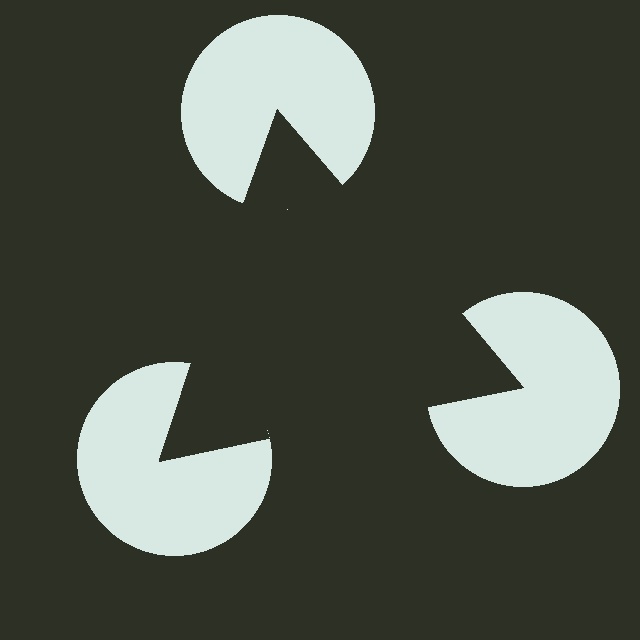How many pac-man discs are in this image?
There are 3 — one at each vertex of the illusory triangle.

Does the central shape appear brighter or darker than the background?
It typically appears slightly darker than the background, even though no actual brightness change is drawn.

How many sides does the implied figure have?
3 sides.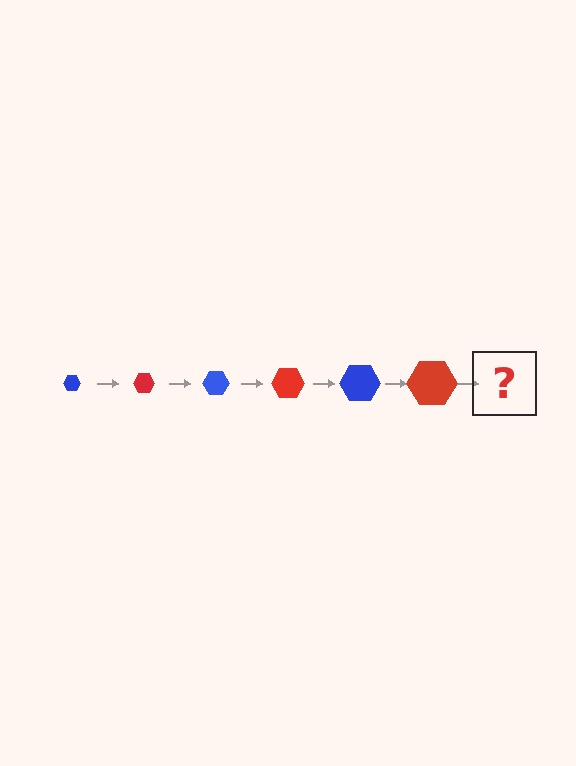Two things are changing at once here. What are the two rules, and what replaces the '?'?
The two rules are that the hexagon grows larger each step and the color cycles through blue and red. The '?' should be a blue hexagon, larger than the previous one.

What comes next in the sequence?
The next element should be a blue hexagon, larger than the previous one.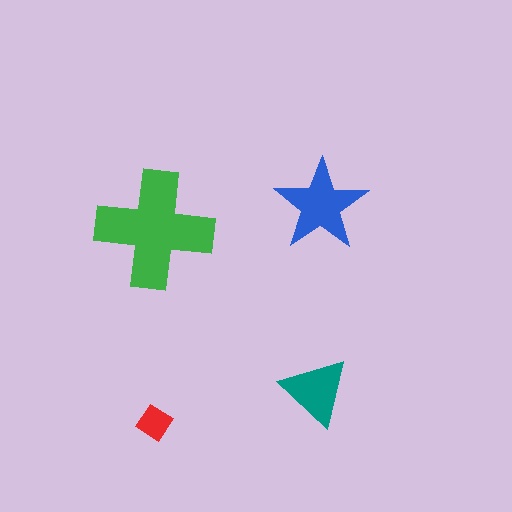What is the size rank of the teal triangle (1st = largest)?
3rd.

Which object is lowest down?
The red diamond is bottommost.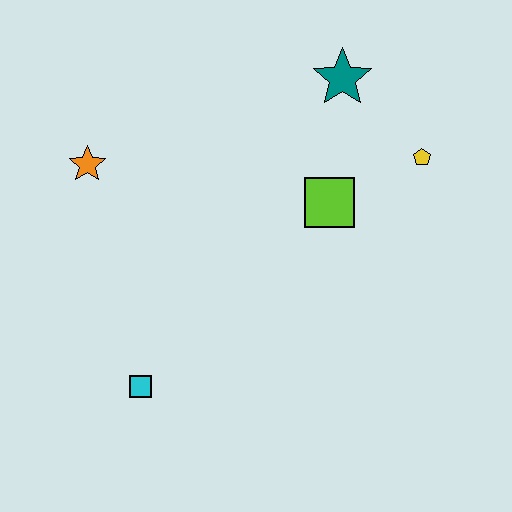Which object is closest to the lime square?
The yellow pentagon is closest to the lime square.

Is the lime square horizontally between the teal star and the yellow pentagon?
No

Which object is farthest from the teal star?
The cyan square is farthest from the teal star.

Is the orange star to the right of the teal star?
No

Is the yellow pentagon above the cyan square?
Yes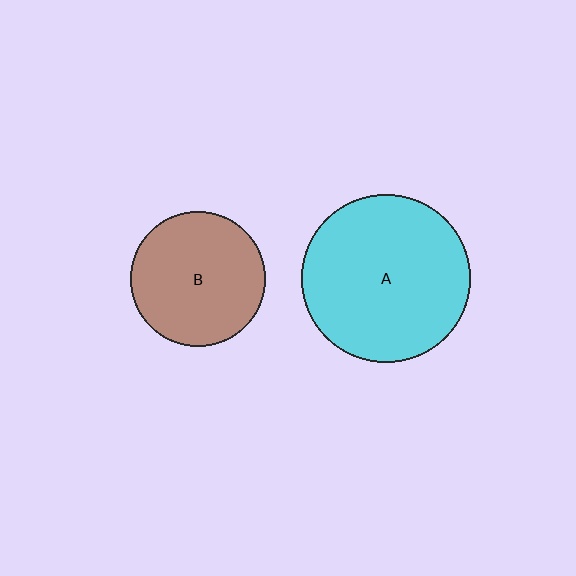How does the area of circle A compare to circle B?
Approximately 1.6 times.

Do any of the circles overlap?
No, none of the circles overlap.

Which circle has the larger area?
Circle A (cyan).